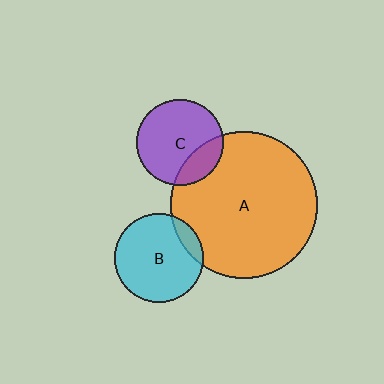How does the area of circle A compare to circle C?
Approximately 2.9 times.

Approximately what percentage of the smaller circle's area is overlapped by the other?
Approximately 20%.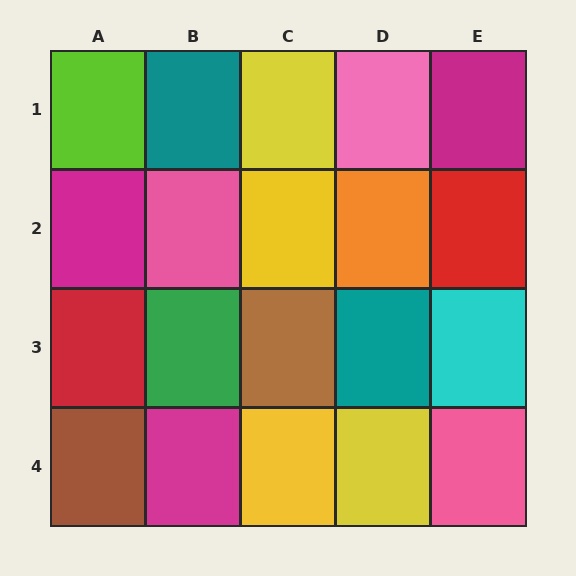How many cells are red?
2 cells are red.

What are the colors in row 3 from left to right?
Red, green, brown, teal, cyan.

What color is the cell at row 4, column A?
Brown.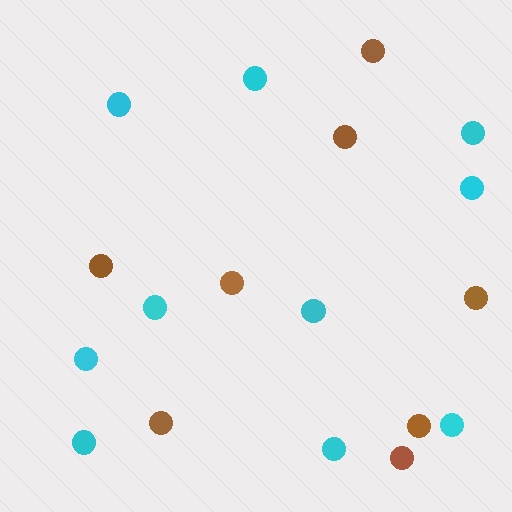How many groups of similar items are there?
There are 2 groups: one group of brown circles (8) and one group of cyan circles (10).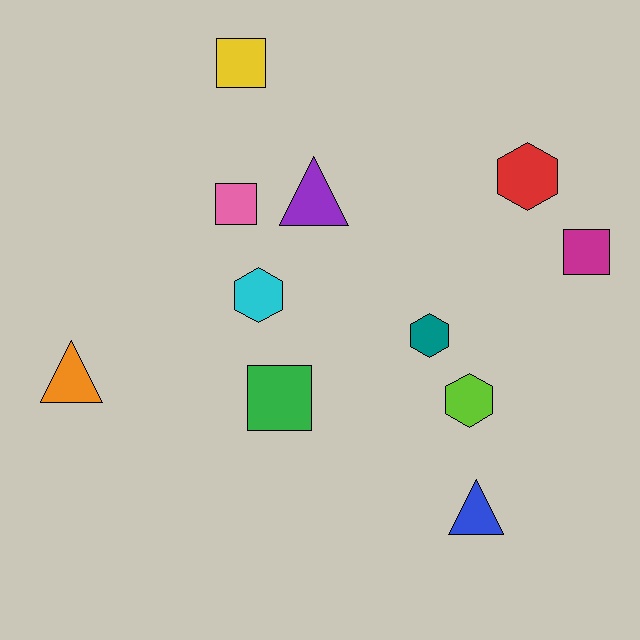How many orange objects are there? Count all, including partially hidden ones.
There is 1 orange object.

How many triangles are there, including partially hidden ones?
There are 3 triangles.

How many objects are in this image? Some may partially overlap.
There are 11 objects.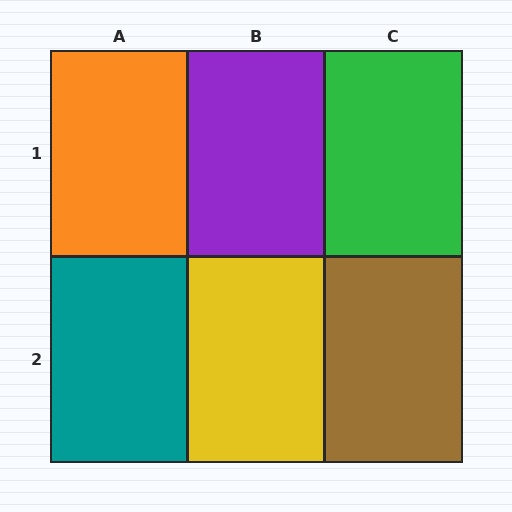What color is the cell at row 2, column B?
Yellow.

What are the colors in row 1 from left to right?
Orange, purple, green.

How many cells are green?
1 cell is green.